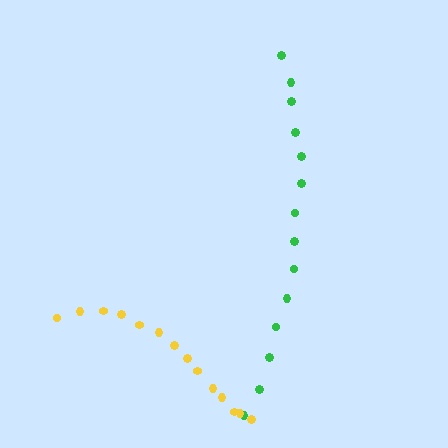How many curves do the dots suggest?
There are 2 distinct paths.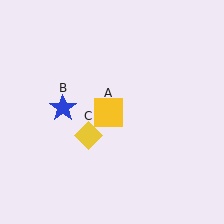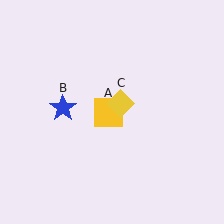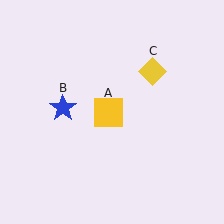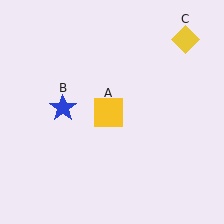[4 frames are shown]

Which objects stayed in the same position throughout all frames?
Yellow square (object A) and blue star (object B) remained stationary.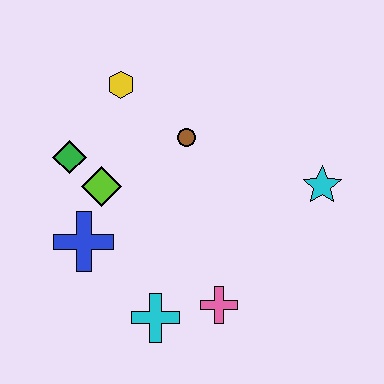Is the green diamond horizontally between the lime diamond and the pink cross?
No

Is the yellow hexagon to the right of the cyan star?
No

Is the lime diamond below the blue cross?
No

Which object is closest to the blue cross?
The lime diamond is closest to the blue cross.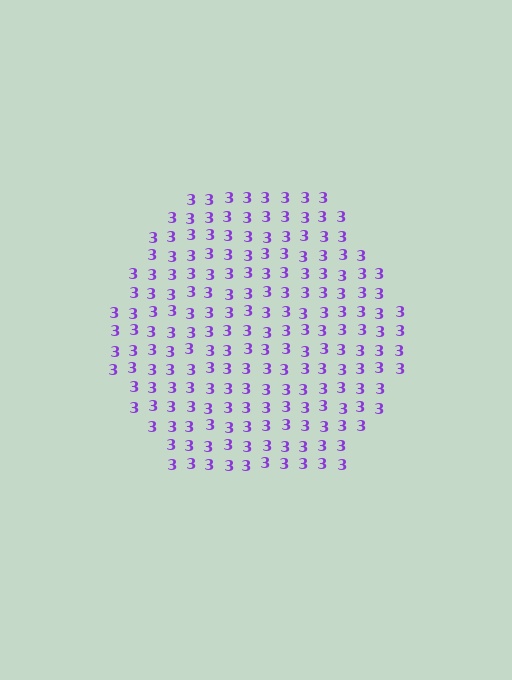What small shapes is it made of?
It is made of small digit 3's.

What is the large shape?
The large shape is a hexagon.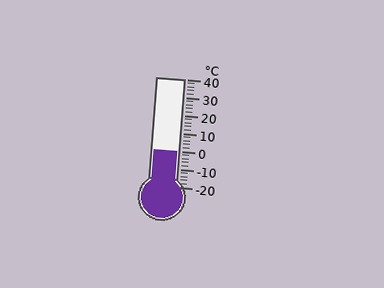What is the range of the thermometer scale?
The thermometer scale ranges from -20°C to 40°C.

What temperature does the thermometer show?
The thermometer shows approximately 0°C.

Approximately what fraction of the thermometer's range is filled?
The thermometer is filled to approximately 35% of its range.